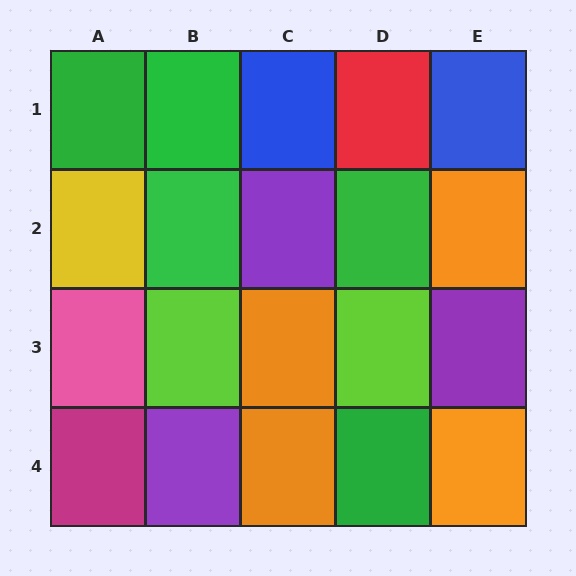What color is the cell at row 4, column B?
Purple.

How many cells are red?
1 cell is red.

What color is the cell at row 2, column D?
Green.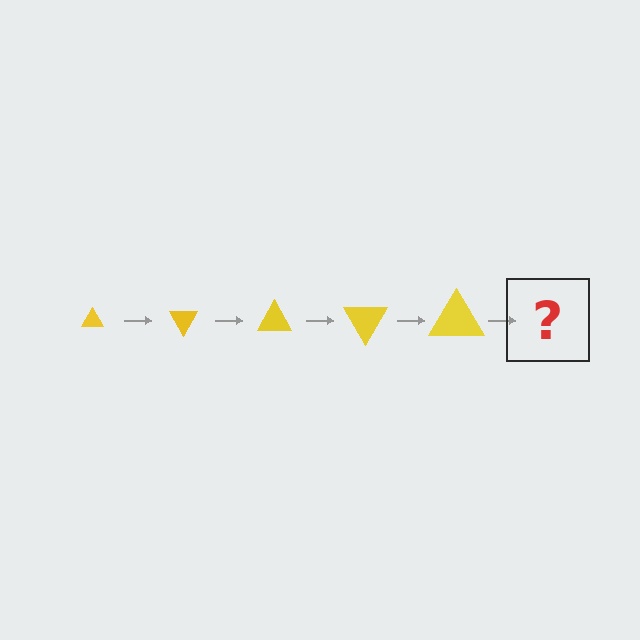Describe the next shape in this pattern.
It should be a triangle, larger than the previous one and rotated 300 degrees from the start.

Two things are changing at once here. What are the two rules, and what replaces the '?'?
The two rules are that the triangle grows larger each step and it rotates 60 degrees each step. The '?' should be a triangle, larger than the previous one and rotated 300 degrees from the start.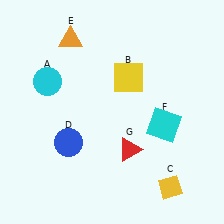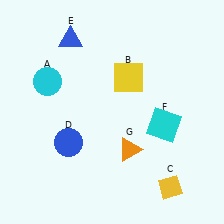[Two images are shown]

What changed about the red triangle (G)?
In Image 1, G is red. In Image 2, it changed to orange.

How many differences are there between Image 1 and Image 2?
There are 2 differences between the two images.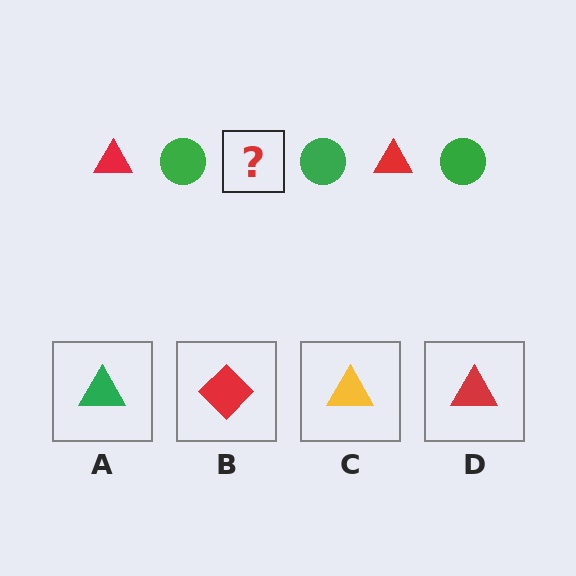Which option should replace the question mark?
Option D.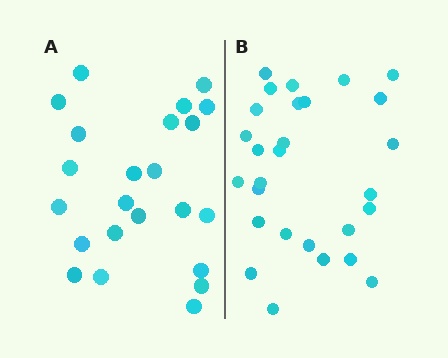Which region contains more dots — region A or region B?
Region B (the right region) has more dots.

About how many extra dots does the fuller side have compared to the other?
Region B has about 5 more dots than region A.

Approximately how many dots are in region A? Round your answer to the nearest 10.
About 20 dots. (The exact count is 23, which rounds to 20.)